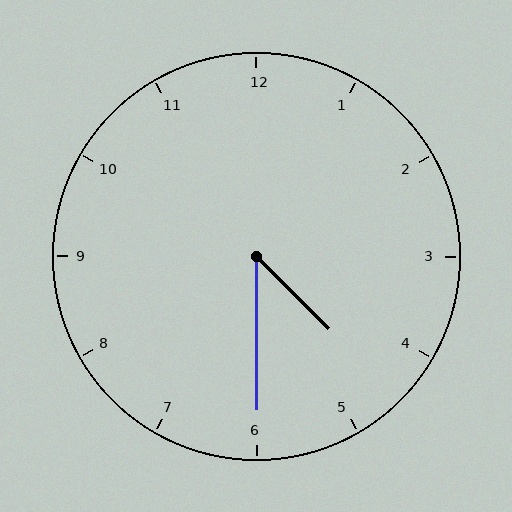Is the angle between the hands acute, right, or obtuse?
It is acute.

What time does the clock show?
4:30.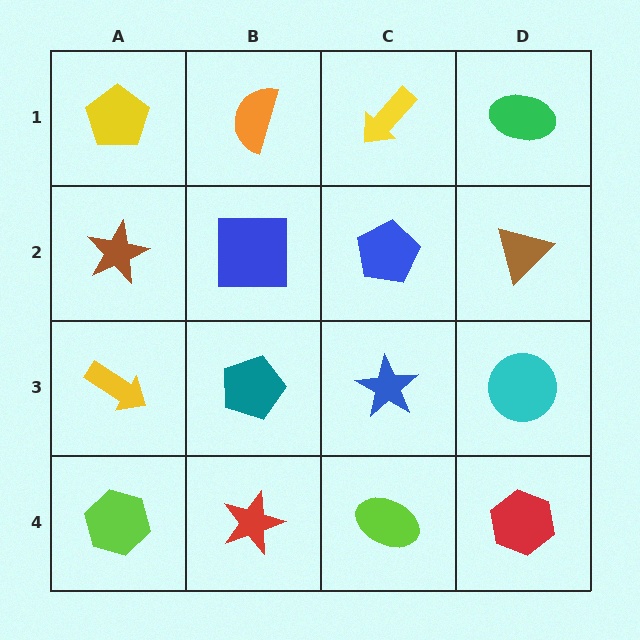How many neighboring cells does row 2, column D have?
3.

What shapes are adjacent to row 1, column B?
A blue square (row 2, column B), a yellow pentagon (row 1, column A), a yellow arrow (row 1, column C).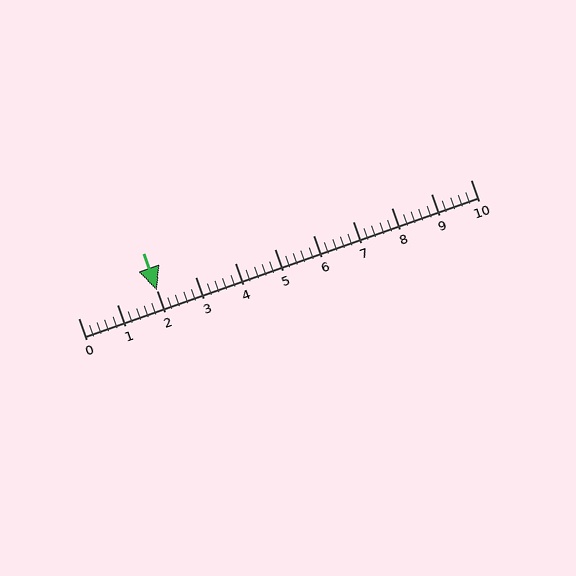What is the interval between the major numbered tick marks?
The major tick marks are spaced 1 units apart.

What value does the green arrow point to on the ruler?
The green arrow points to approximately 2.0.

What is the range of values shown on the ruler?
The ruler shows values from 0 to 10.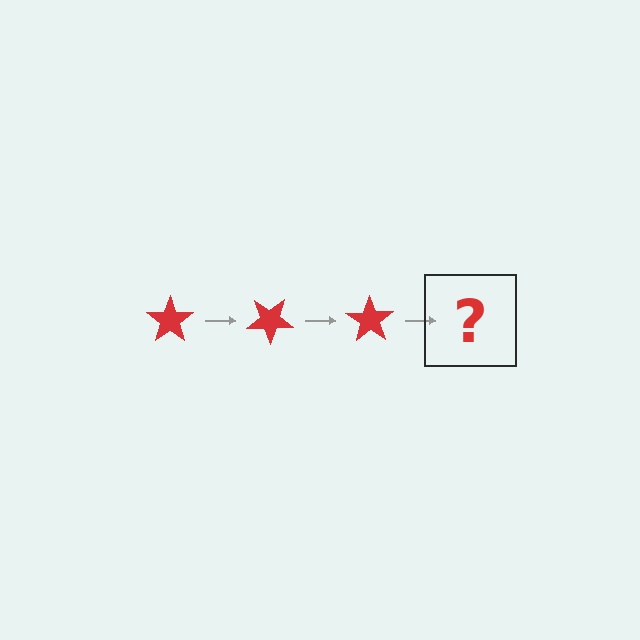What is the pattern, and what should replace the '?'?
The pattern is that the star rotates 35 degrees each step. The '?' should be a red star rotated 105 degrees.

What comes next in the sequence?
The next element should be a red star rotated 105 degrees.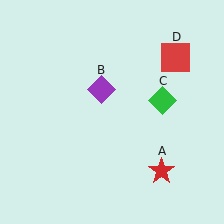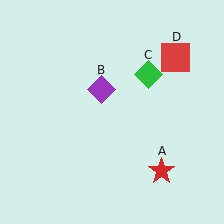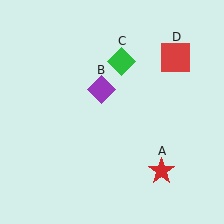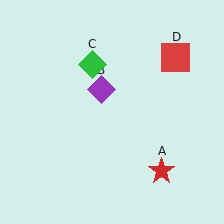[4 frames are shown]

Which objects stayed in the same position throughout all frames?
Red star (object A) and purple diamond (object B) and red square (object D) remained stationary.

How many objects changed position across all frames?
1 object changed position: green diamond (object C).